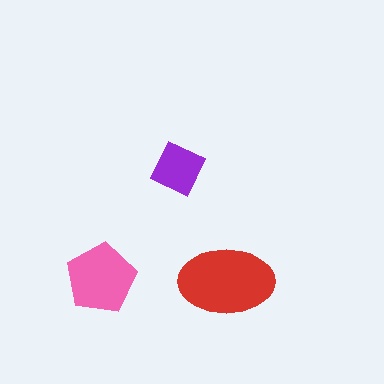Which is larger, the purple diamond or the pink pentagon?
The pink pentagon.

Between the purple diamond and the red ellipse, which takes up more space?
The red ellipse.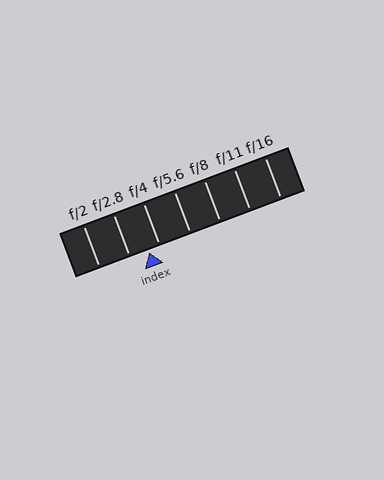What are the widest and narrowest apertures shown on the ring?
The widest aperture shown is f/2 and the narrowest is f/16.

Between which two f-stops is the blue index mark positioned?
The index mark is between f/2.8 and f/4.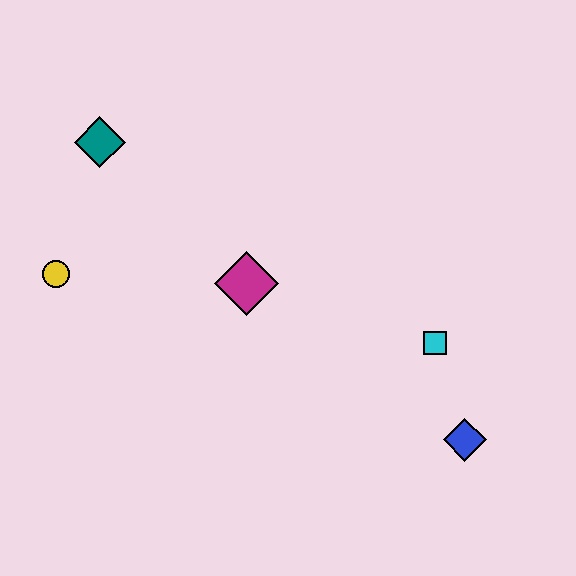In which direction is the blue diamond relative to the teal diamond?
The blue diamond is to the right of the teal diamond.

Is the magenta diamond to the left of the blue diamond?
Yes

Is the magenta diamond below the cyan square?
No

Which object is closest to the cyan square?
The blue diamond is closest to the cyan square.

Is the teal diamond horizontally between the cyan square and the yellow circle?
Yes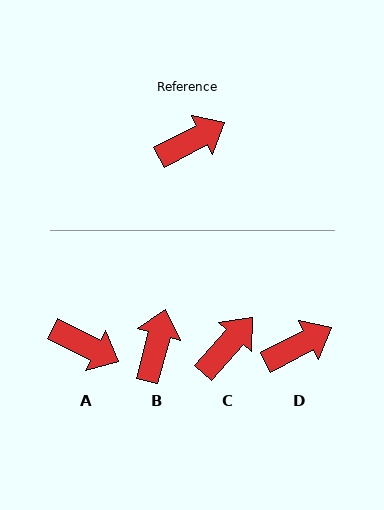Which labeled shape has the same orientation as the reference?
D.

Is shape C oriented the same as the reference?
No, it is off by about 21 degrees.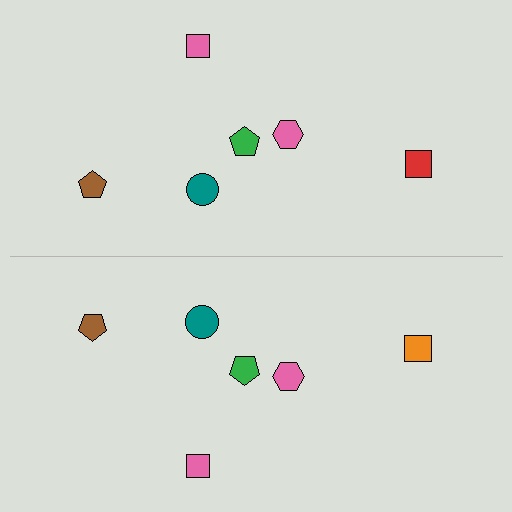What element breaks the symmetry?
The orange square on the bottom side breaks the symmetry — its mirror counterpart is red.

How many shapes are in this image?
There are 12 shapes in this image.